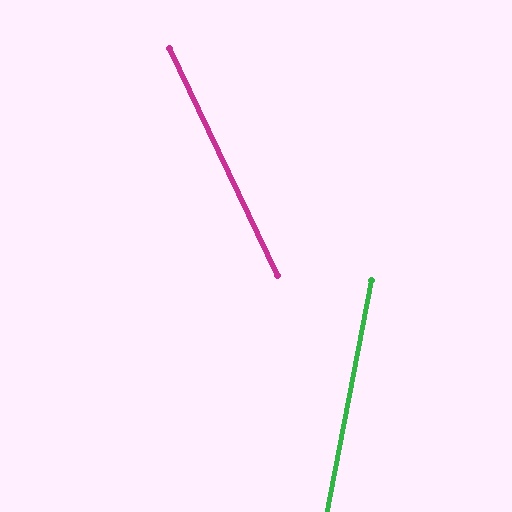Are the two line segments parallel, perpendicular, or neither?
Neither parallel nor perpendicular — they differ by about 36°.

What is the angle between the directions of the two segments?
Approximately 36 degrees.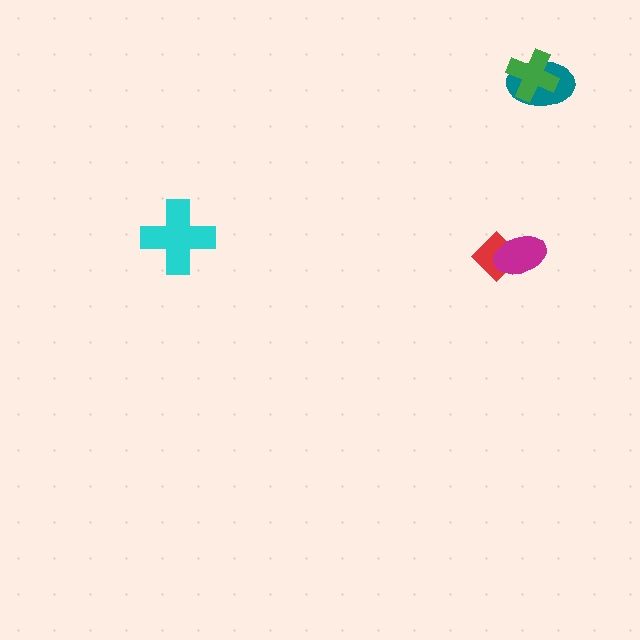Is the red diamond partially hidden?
Yes, it is partially covered by another shape.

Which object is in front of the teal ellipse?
The green cross is in front of the teal ellipse.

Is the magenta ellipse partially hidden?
No, no other shape covers it.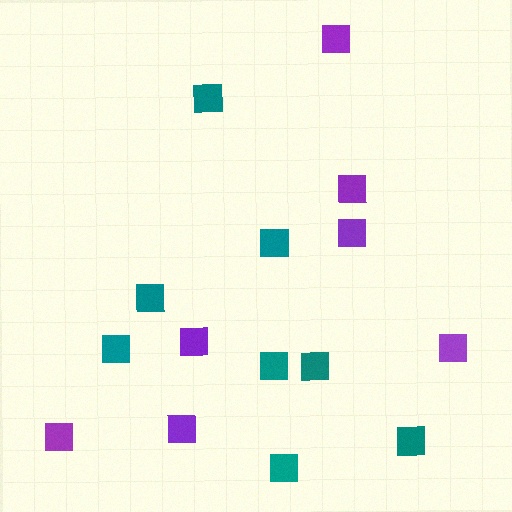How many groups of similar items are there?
There are 2 groups: one group of purple squares (7) and one group of teal squares (8).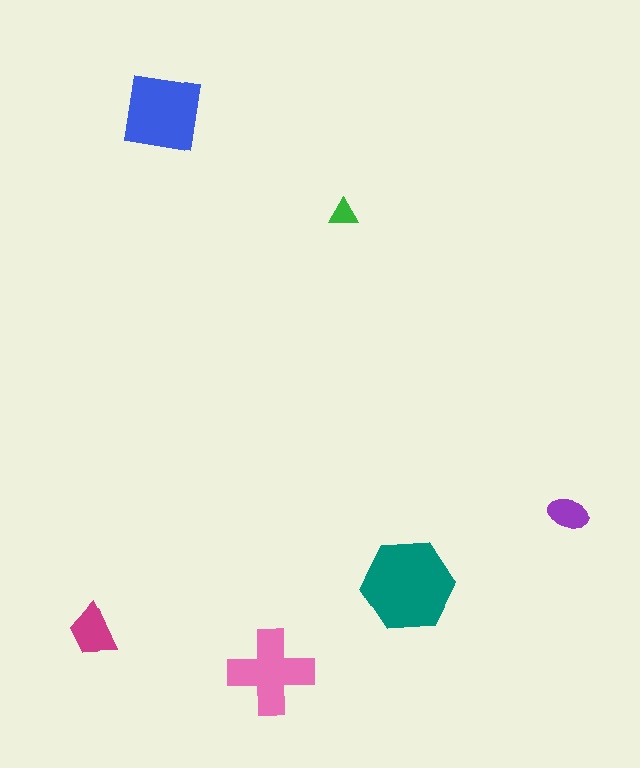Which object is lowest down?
The pink cross is bottommost.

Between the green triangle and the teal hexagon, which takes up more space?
The teal hexagon.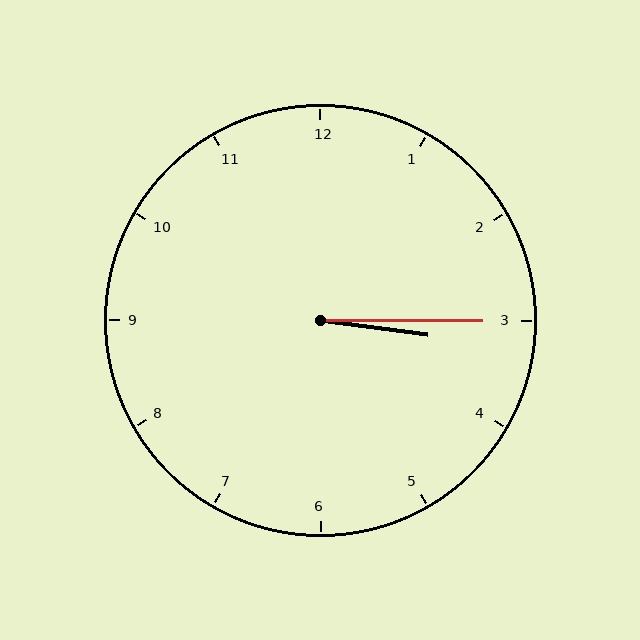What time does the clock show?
3:15.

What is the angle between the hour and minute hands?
Approximately 8 degrees.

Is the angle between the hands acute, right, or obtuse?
It is acute.